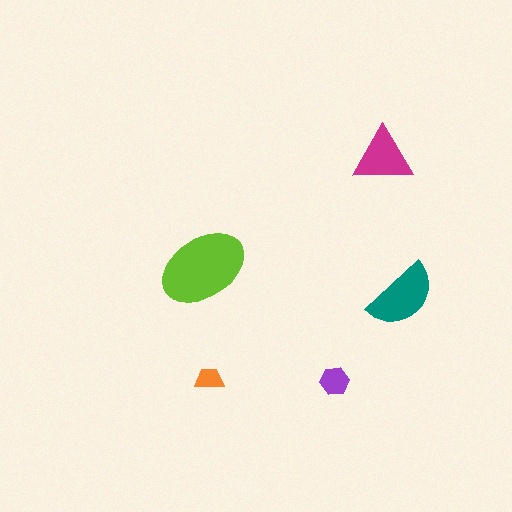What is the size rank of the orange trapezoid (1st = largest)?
5th.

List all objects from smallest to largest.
The orange trapezoid, the purple hexagon, the magenta triangle, the teal semicircle, the lime ellipse.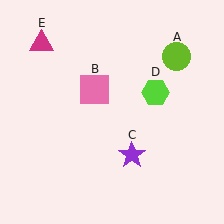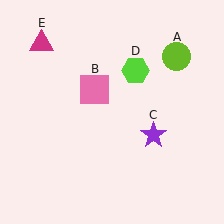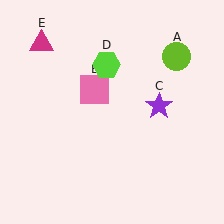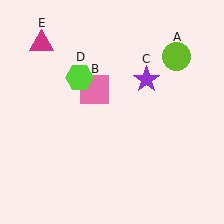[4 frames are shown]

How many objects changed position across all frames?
2 objects changed position: purple star (object C), lime hexagon (object D).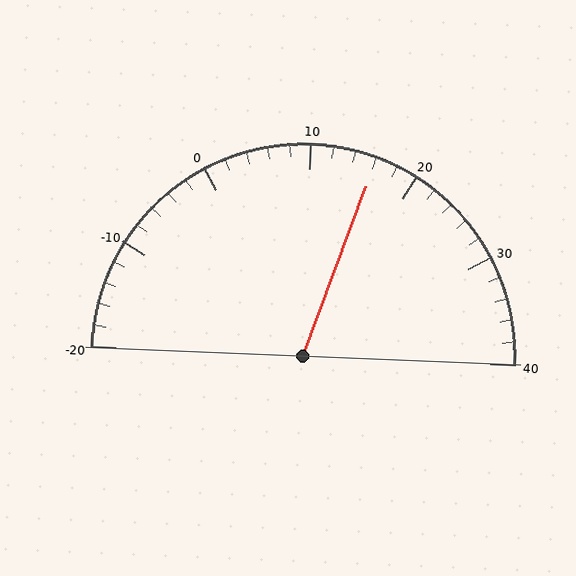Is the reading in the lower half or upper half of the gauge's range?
The reading is in the upper half of the range (-20 to 40).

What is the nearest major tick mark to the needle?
The nearest major tick mark is 20.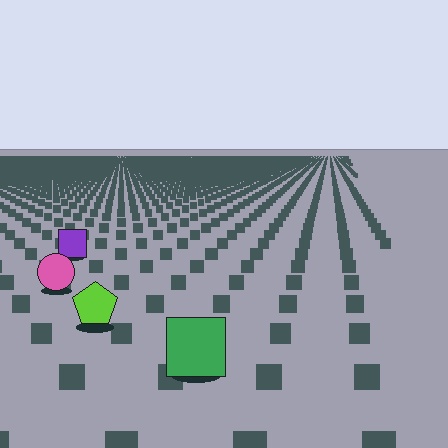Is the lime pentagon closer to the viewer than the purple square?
Yes. The lime pentagon is closer — you can tell from the texture gradient: the ground texture is coarser near it.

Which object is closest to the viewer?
The green square is closest. The texture marks near it are larger and more spread out.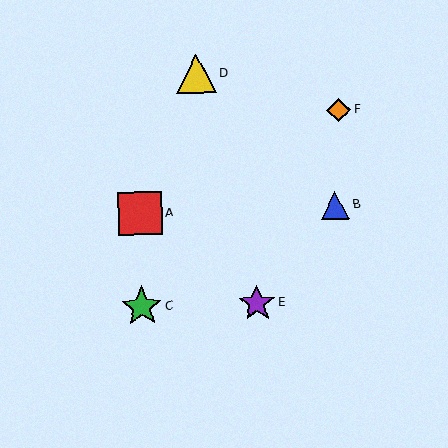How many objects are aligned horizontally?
2 objects (C, E) are aligned horizontally.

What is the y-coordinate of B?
Object B is at y≈205.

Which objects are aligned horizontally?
Objects C, E are aligned horizontally.